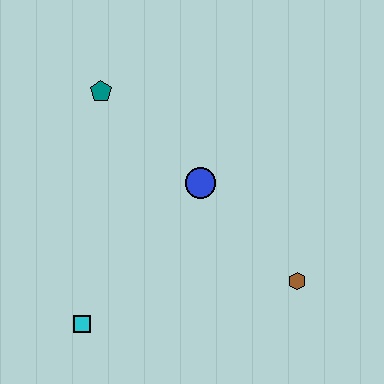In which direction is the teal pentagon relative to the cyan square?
The teal pentagon is above the cyan square.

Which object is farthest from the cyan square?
The teal pentagon is farthest from the cyan square.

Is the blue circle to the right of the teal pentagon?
Yes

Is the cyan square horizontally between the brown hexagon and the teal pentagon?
No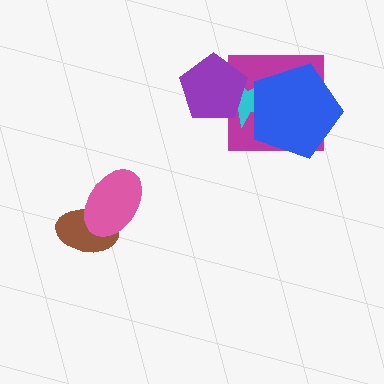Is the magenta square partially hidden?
Yes, it is partially covered by another shape.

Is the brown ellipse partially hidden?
Yes, it is partially covered by another shape.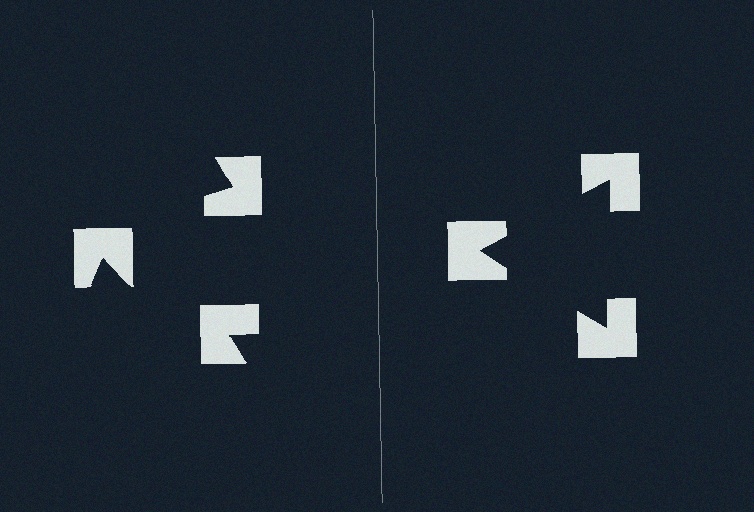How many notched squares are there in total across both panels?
6 — 3 on each side.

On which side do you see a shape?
An illusory triangle appears on the right side. On the left side the wedge cuts are rotated, so no coherent shape forms.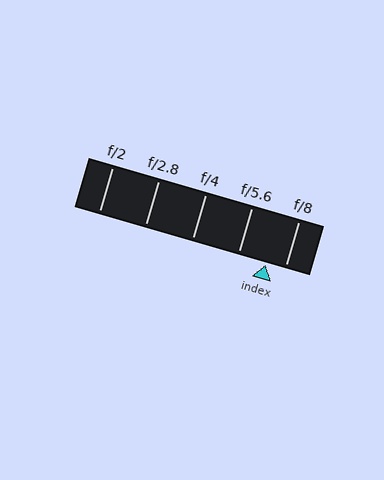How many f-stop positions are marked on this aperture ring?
There are 5 f-stop positions marked.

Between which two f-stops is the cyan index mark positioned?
The index mark is between f/5.6 and f/8.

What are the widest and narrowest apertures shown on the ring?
The widest aperture shown is f/2 and the narrowest is f/8.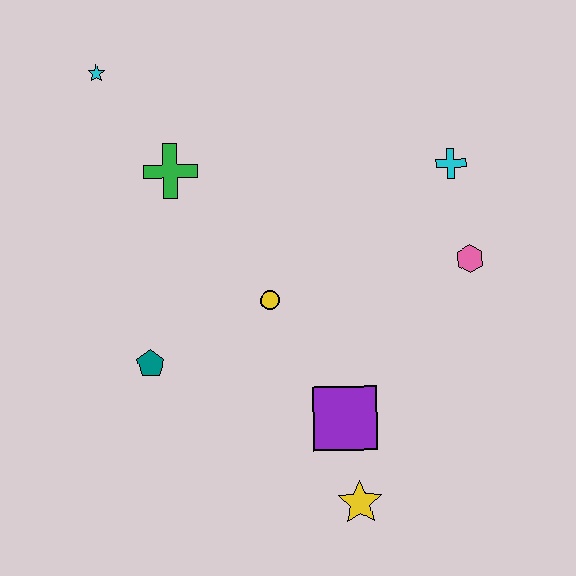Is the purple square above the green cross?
No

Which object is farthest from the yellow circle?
The cyan star is farthest from the yellow circle.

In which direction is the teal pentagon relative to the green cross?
The teal pentagon is below the green cross.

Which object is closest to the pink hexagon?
The cyan cross is closest to the pink hexagon.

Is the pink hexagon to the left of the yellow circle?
No